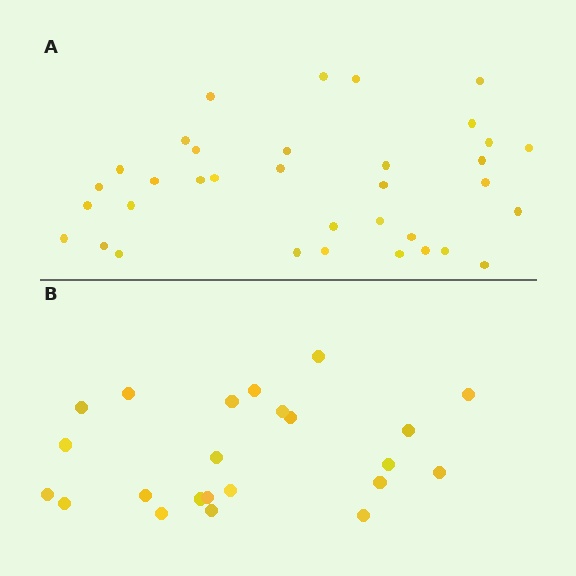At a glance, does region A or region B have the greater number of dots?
Region A (the top region) has more dots.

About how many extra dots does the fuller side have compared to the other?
Region A has roughly 12 or so more dots than region B.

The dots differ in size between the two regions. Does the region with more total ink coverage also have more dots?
No. Region B has more total ink coverage because its dots are larger, but region A actually contains more individual dots. Total area can be misleading — the number of items is what matters here.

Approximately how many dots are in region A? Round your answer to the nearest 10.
About 40 dots. (The exact count is 35, which rounds to 40.)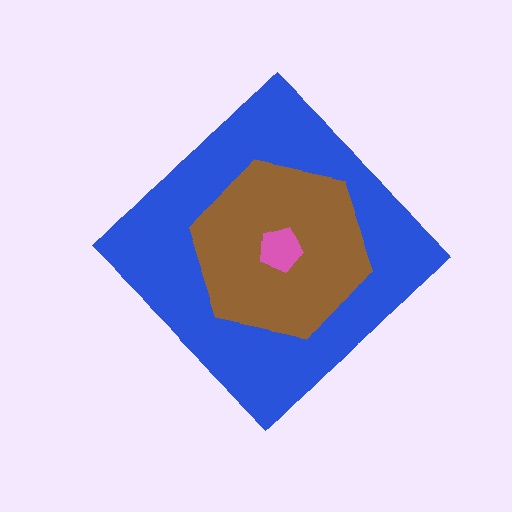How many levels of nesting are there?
3.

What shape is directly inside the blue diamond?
The brown hexagon.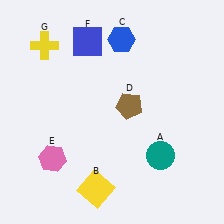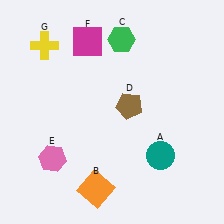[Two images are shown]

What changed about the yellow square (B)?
In Image 1, B is yellow. In Image 2, it changed to orange.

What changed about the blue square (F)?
In Image 1, F is blue. In Image 2, it changed to magenta.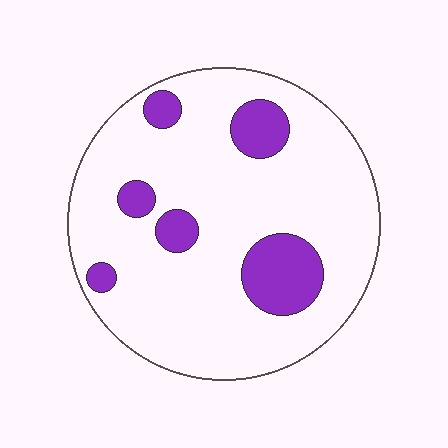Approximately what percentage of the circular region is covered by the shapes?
Approximately 15%.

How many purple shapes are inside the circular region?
6.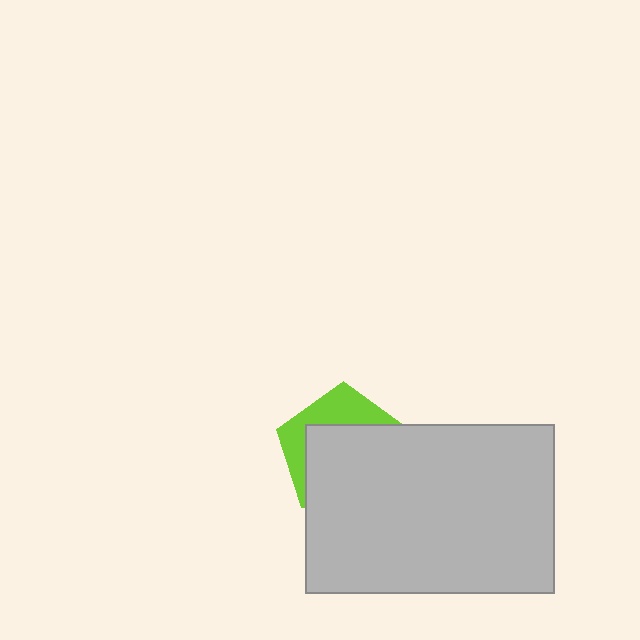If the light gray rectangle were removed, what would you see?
You would see the complete lime pentagon.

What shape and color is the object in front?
The object in front is a light gray rectangle.